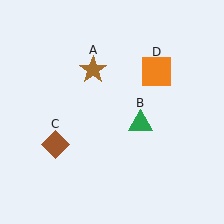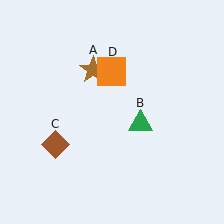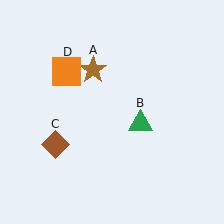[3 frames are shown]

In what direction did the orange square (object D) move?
The orange square (object D) moved left.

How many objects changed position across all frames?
1 object changed position: orange square (object D).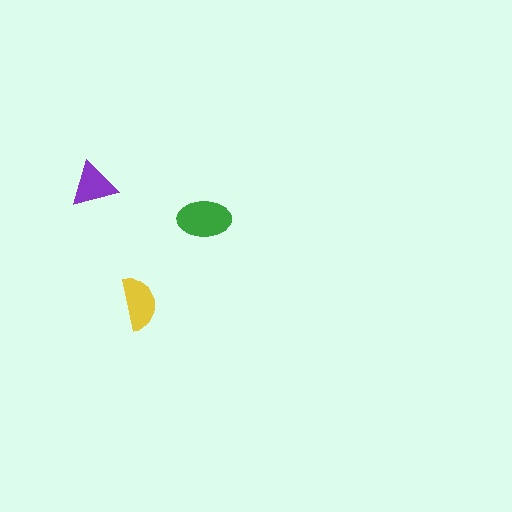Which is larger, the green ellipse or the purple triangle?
The green ellipse.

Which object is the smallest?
The purple triangle.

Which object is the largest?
The green ellipse.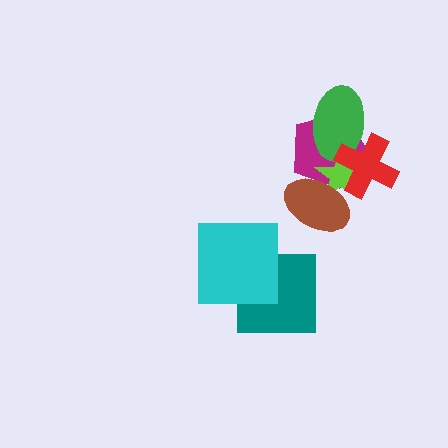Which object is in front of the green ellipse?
The red cross is in front of the green ellipse.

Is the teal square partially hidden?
Yes, it is partially covered by another shape.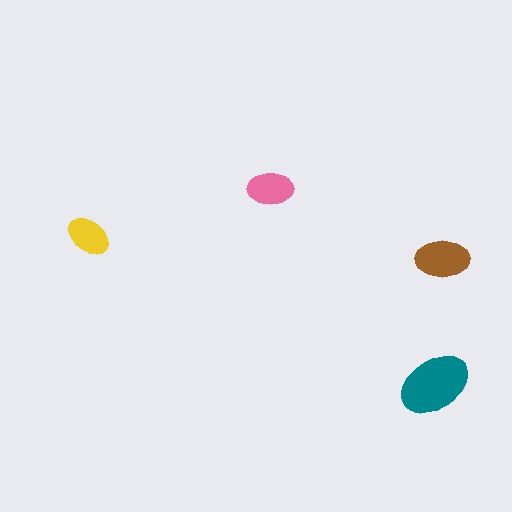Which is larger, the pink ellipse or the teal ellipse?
The teal one.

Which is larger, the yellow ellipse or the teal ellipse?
The teal one.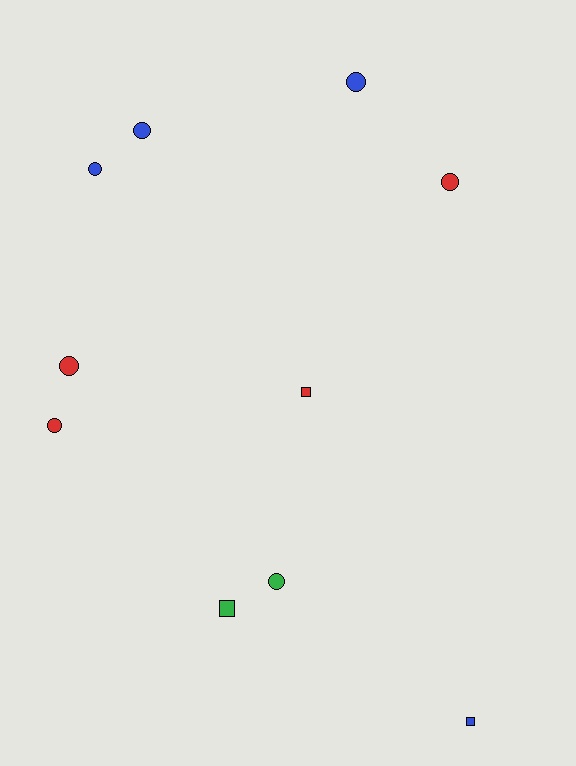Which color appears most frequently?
Blue, with 4 objects.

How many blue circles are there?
There are 3 blue circles.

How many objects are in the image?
There are 10 objects.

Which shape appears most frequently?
Circle, with 7 objects.